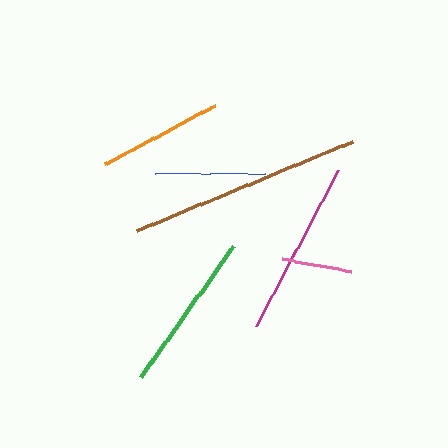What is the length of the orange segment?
The orange segment is approximately 125 pixels long.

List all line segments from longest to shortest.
From longest to shortest: brown, magenta, green, orange, blue, pink.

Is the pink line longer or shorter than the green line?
The green line is longer than the pink line.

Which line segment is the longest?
The brown line is the longest at approximately 234 pixels.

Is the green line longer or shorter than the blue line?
The green line is longer than the blue line.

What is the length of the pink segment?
The pink segment is approximately 69 pixels long.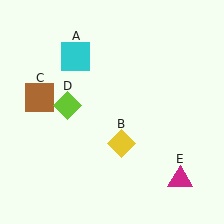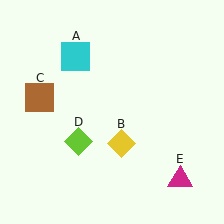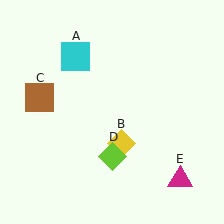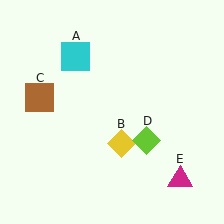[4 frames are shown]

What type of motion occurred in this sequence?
The lime diamond (object D) rotated counterclockwise around the center of the scene.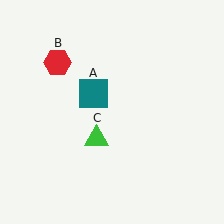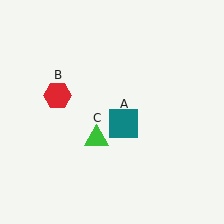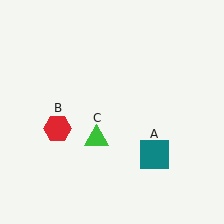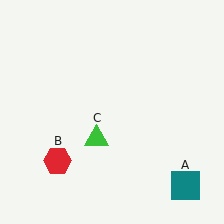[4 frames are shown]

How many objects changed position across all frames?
2 objects changed position: teal square (object A), red hexagon (object B).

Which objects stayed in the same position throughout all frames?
Green triangle (object C) remained stationary.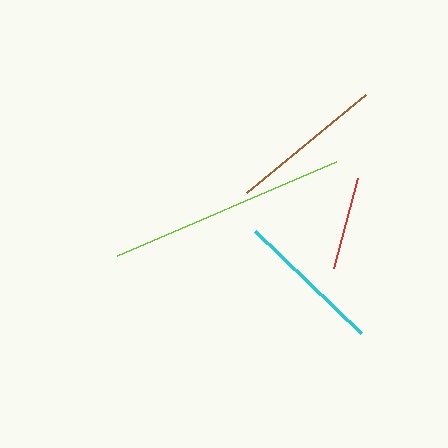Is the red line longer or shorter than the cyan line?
The cyan line is longer than the red line.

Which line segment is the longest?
The lime line is the longest at approximately 238 pixels.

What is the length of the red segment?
The red segment is approximately 94 pixels long.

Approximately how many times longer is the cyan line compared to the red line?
The cyan line is approximately 1.6 times the length of the red line.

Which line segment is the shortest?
The red line is the shortest at approximately 94 pixels.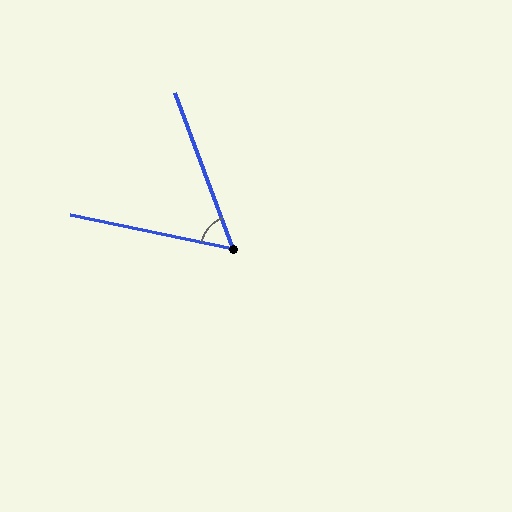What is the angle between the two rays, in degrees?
Approximately 58 degrees.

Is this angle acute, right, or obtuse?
It is acute.